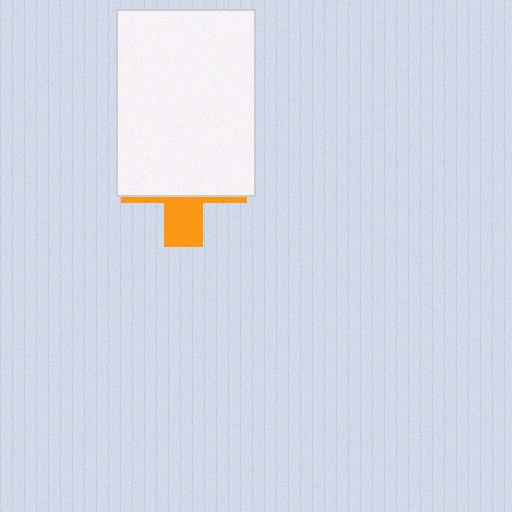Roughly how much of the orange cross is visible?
A small part of it is visible (roughly 30%).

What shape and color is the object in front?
The object in front is a white rectangle.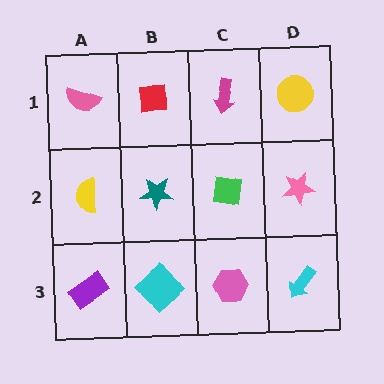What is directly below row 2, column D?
A cyan arrow.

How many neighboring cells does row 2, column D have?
3.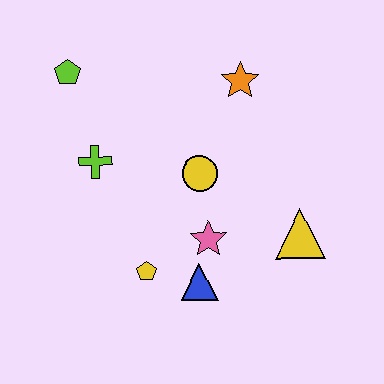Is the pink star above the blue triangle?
Yes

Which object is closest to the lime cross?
The lime pentagon is closest to the lime cross.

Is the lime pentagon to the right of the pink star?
No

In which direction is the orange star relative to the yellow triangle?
The orange star is above the yellow triangle.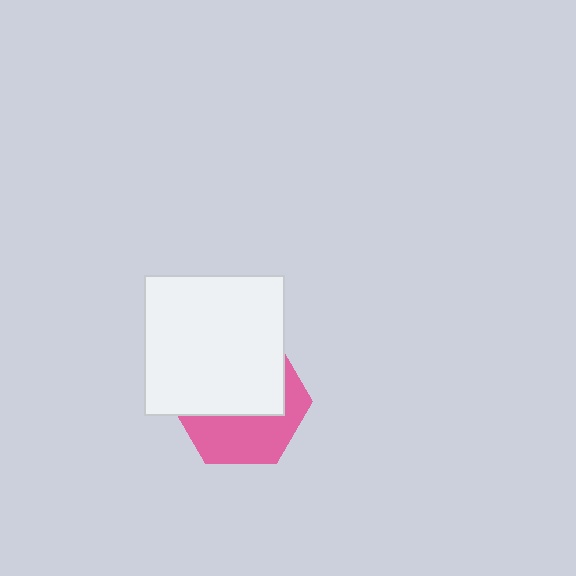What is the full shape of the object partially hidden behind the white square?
The partially hidden object is a pink hexagon.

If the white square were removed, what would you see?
You would see the complete pink hexagon.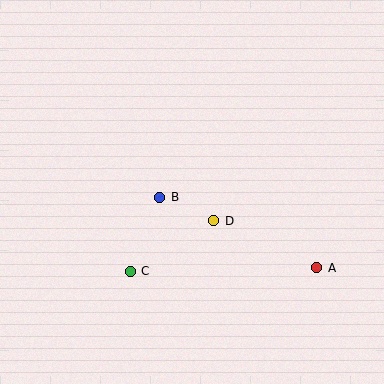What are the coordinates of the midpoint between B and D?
The midpoint between B and D is at (187, 209).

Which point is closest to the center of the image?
Point B at (160, 197) is closest to the center.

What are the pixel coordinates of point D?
Point D is at (214, 221).